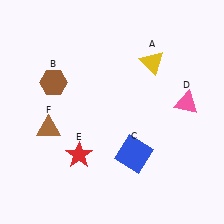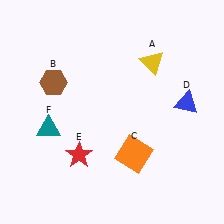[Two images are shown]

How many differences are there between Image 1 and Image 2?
There are 3 differences between the two images.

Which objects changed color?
C changed from blue to orange. D changed from pink to blue. F changed from brown to teal.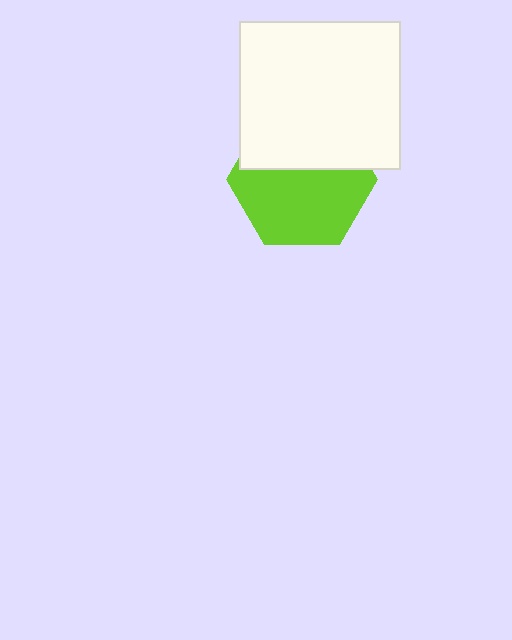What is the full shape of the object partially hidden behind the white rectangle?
The partially hidden object is a lime hexagon.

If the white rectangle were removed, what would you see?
You would see the complete lime hexagon.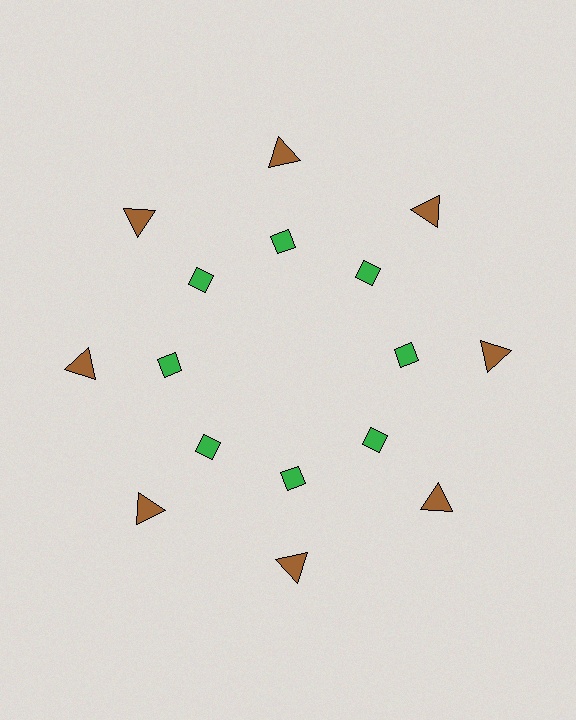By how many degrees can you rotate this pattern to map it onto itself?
The pattern maps onto itself every 45 degrees of rotation.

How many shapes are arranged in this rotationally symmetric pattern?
There are 16 shapes, arranged in 8 groups of 2.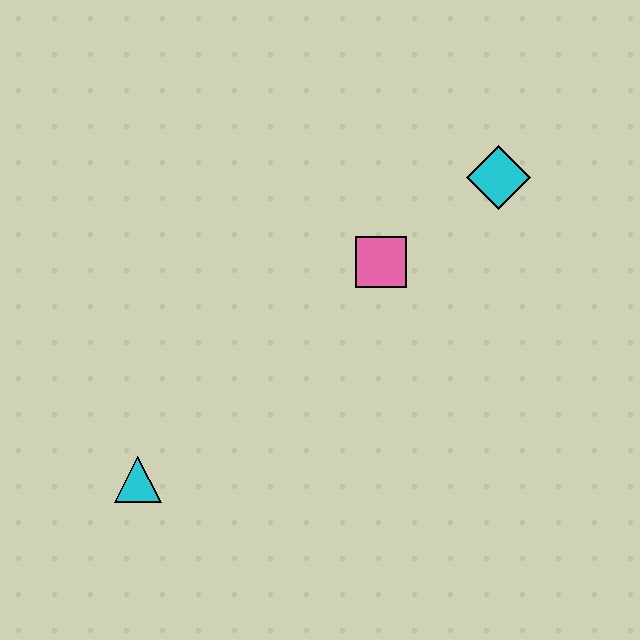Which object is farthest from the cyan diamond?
The cyan triangle is farthest from the cyan diamond.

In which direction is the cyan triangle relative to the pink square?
The cyan triangle is to the left of the pink square.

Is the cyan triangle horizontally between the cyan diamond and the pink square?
No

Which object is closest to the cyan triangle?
The pink square is closest to the cyan triangle.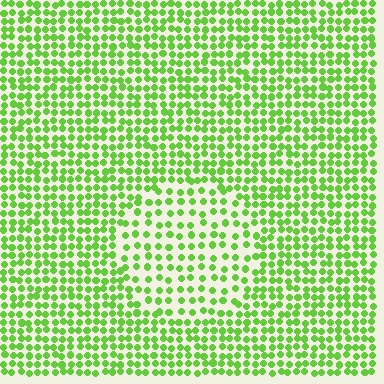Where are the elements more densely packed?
The elements are more densely packed outside the circle boundary.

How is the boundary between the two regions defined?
The boundary is defined by a change in element density (approximately 1.7x ratio). All elements are the same color, size, and shape.